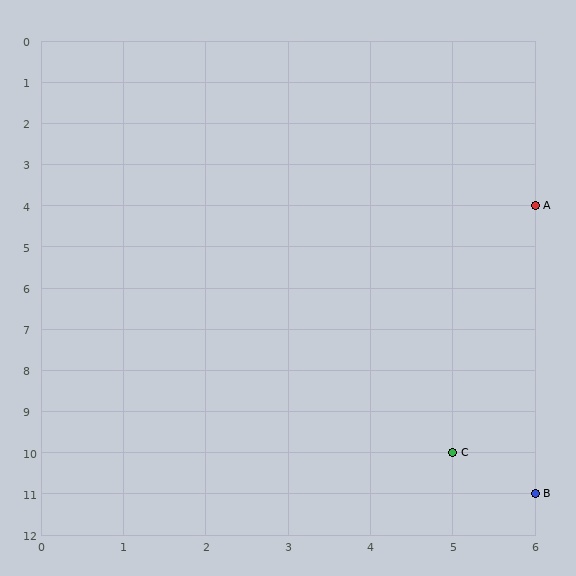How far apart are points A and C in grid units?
Points A and C are 1 column and 6 rows apart (about 6.1 grid units diagonally).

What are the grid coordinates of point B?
Point B is at grid coordinates (6, 11).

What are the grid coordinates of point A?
Point A is at grid coordinates (6, 4).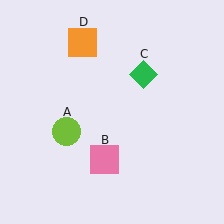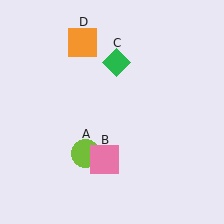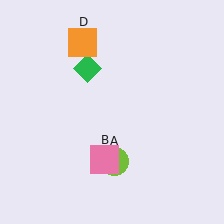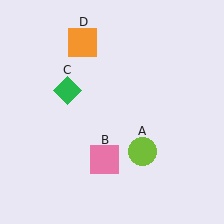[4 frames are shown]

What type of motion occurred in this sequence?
The lime circle (object A), green diamond (object C) rotated counterclockwise around the center of the scene.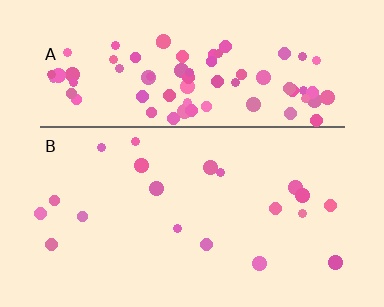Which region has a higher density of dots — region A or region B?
A (the top).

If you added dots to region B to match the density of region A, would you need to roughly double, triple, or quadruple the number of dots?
Approximately quadruple.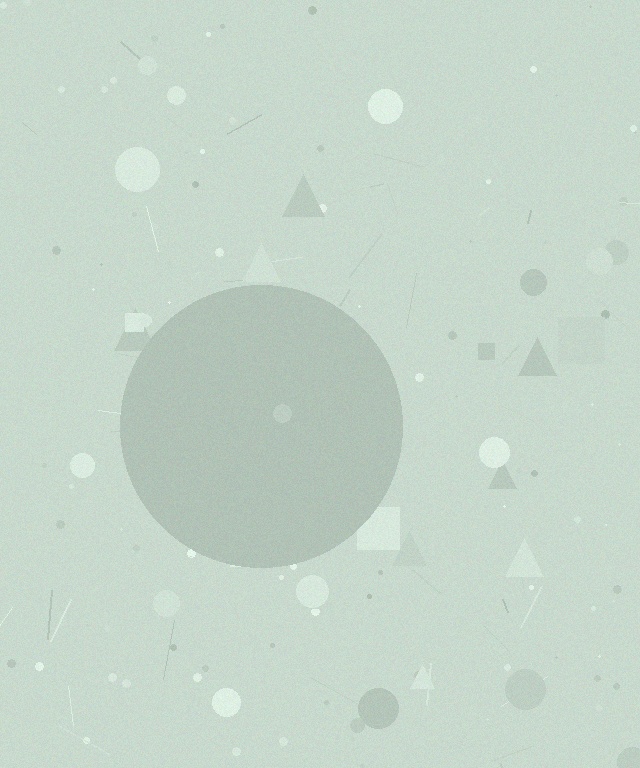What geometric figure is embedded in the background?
A circle is embedded in the background.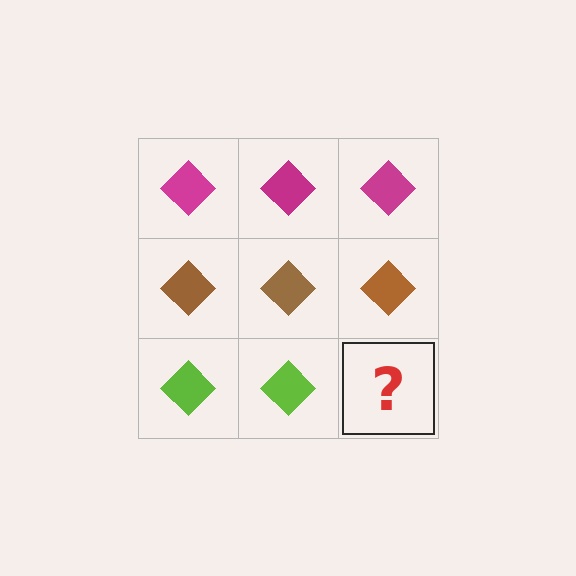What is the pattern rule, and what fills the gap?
The rule is that each row has a consistent color. The gap should be filled with a lime diamond.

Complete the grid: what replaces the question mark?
The question mark should be replaced with a lime diamond.